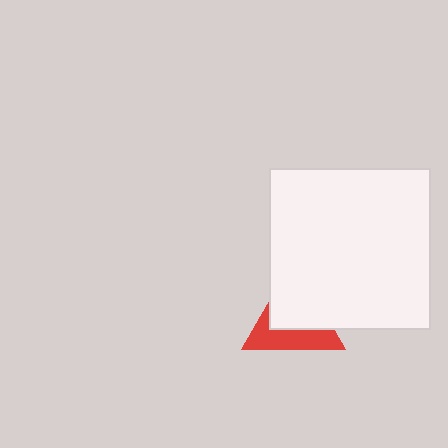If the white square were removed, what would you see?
You would see the complete red triangle.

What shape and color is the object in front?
The object in front is a white square.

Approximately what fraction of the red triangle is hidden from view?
Roughly 56% of the red triangle is hidden behind the white square.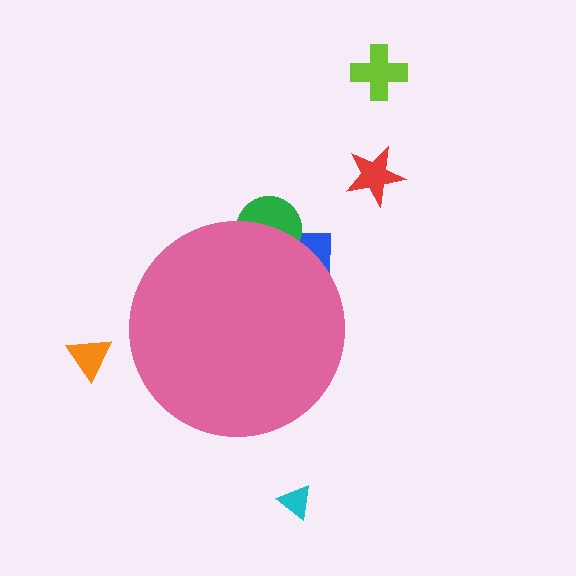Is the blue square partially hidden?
Yes, the blue square is partially hidden behind the pink circle.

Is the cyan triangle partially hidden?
No, the cyan triangle is fully visible.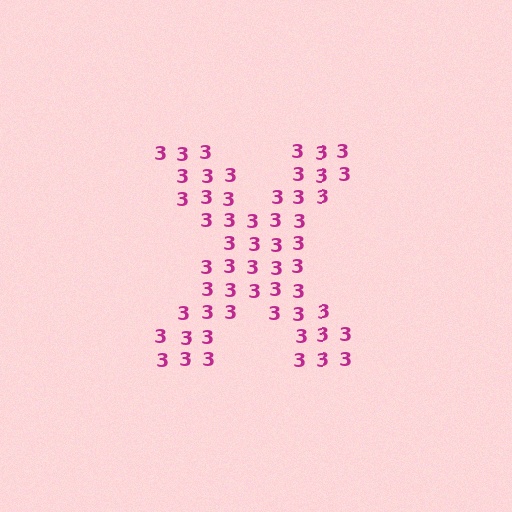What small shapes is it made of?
It is made of small digit 3's.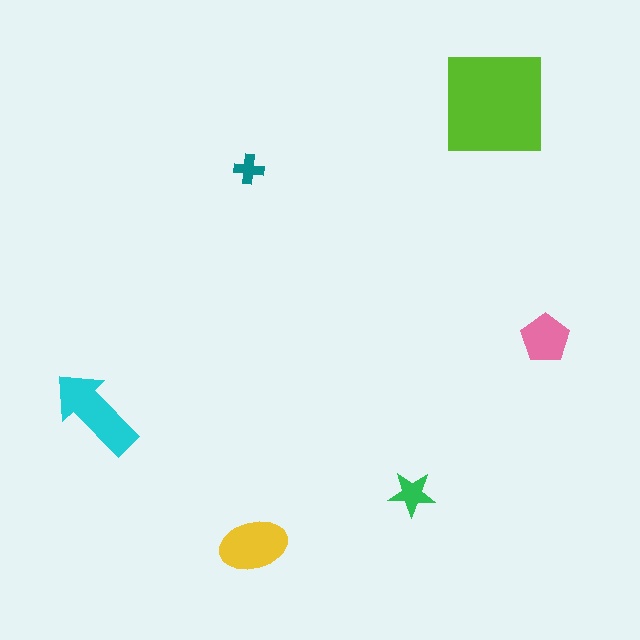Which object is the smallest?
The teal cross.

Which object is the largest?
The lime square.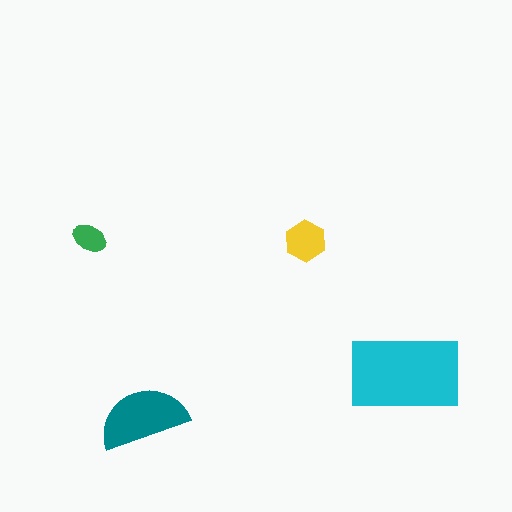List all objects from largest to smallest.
The cyan rectangle, the teal semicircle, the yellow hexagon, the green ellipse.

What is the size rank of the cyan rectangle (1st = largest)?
1st.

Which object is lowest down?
The teal semicircle is bottommost.